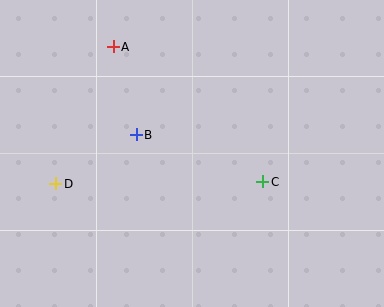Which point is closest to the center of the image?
Point B at (136, 135) is closest to the center.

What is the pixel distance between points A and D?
The distance between A and D is 149 pixels.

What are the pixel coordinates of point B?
Point B is at (136, 135).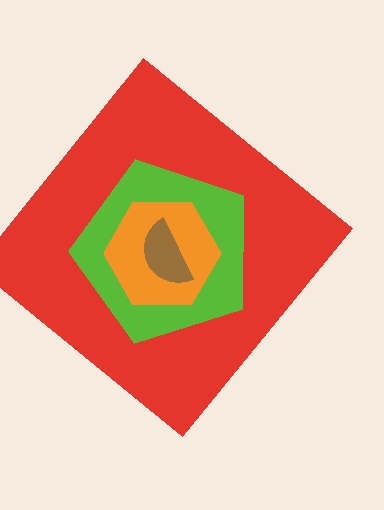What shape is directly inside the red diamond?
The lime pentagon.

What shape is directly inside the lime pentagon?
The orange hexagon.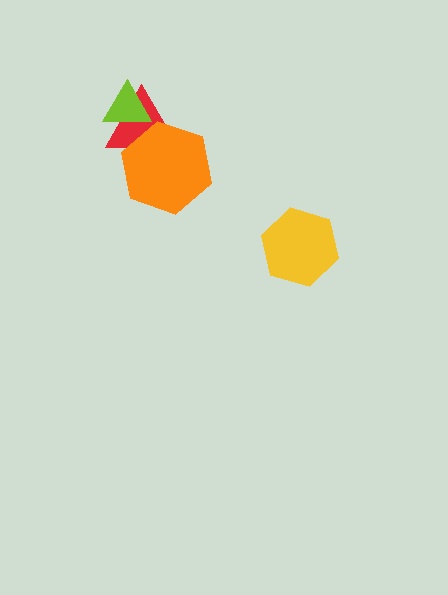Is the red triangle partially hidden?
Yes, it is partially covered by another shape.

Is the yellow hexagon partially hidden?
No, no other shape covers it.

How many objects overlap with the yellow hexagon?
0 objects overlap with the yellow hexagon.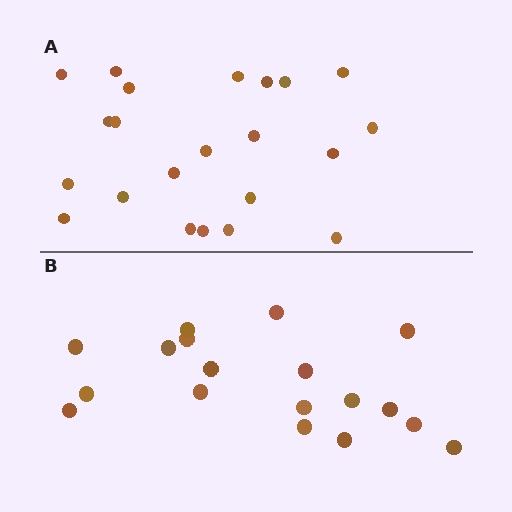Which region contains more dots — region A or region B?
Region A (the top region) has more dots.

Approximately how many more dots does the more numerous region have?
Region A has about 4 more dots than region B.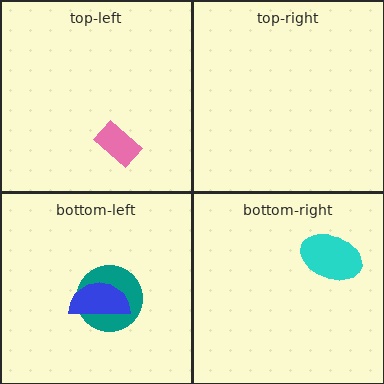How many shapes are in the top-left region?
1.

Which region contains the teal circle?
The bottom-left region.